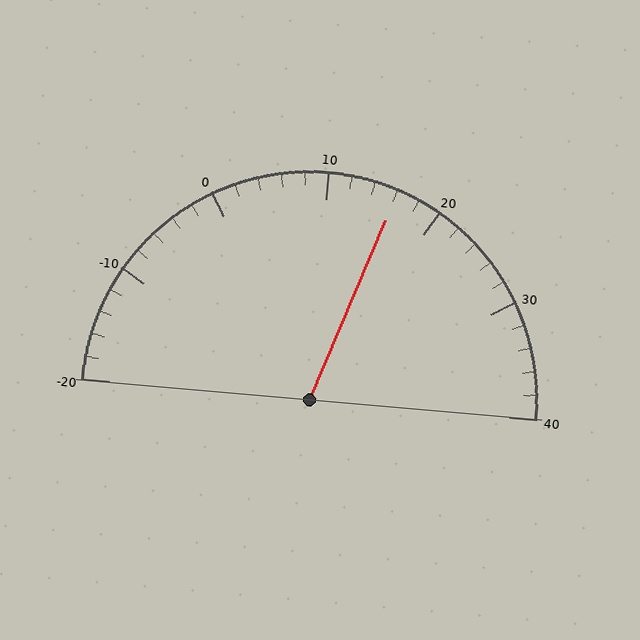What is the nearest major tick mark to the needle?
The nearest major tick mark is 20.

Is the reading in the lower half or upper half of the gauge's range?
The reading is in the upper half of the range (-20 to 40).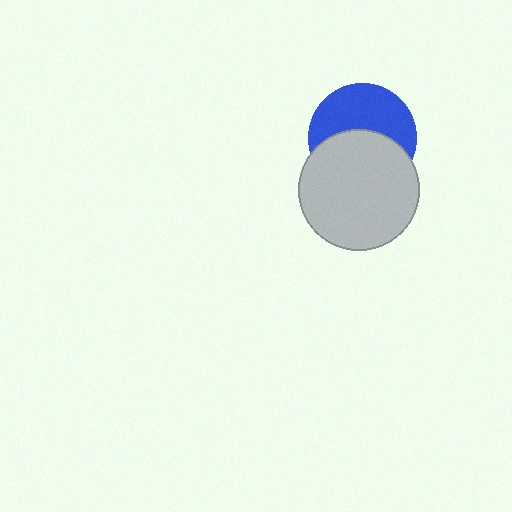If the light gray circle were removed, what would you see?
You would see the complete blue circle.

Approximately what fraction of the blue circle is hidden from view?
Roughly 50% of the blue circle is hidden behind the light gray circle.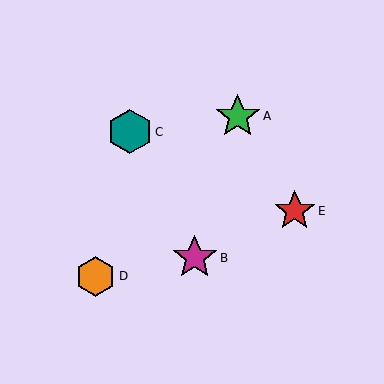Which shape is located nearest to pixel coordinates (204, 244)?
The magenta star (labeled B) at (195, 258) is nearest to that location.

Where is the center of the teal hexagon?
The center of the teal hexagon is at (130, 132).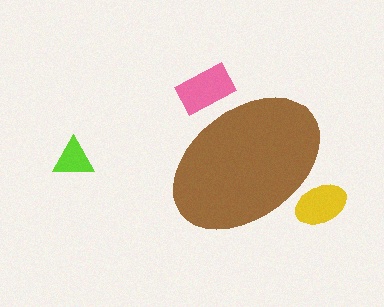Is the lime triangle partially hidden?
No, the lime triangle is fully visible.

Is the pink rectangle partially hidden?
Yes, the pink rectangle is partially hidden behind the brown ellipse.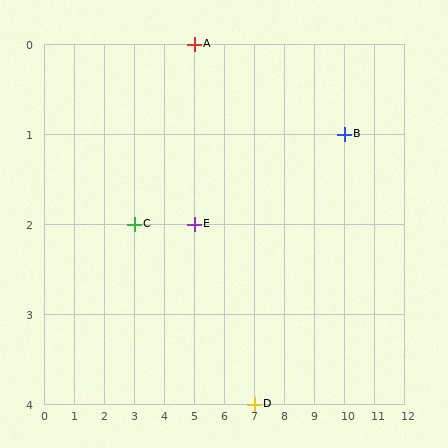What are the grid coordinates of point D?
Point D is at grid coordinates (7, 4).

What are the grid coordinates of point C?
Point C is at grid coordinates (3, 2).